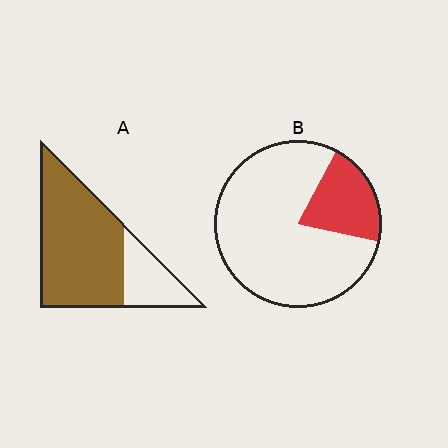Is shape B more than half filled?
No.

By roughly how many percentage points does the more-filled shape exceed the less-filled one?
By roughly 55 percentage points (A over B).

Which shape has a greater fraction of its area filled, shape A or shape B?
Shape A.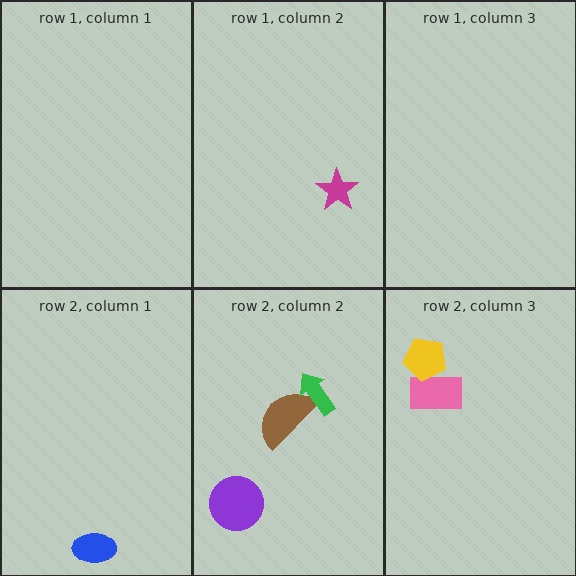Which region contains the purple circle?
The row 2, column 2 region.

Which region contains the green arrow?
The row 2, column 2 region.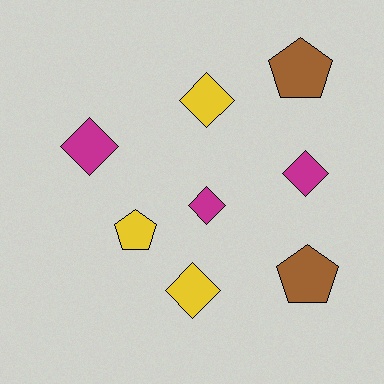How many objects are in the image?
There are 8 objects.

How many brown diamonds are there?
There are no brown diamonds.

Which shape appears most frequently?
Diamond, with 5 objects.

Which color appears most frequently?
Magenta, with 3 objects.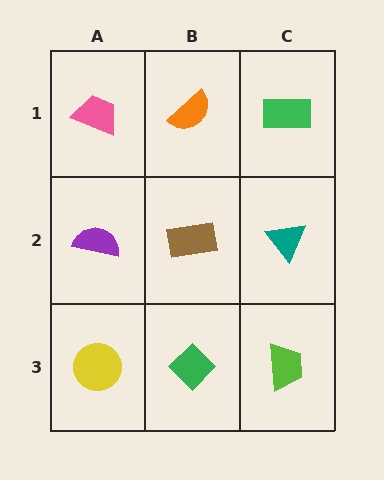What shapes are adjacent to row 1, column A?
A purple semicircle (row 2, column A), an orange semicircle (row 1, column B).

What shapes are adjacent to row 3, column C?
A teal triangle (row 2, column C), a green diamond (row 3, column B).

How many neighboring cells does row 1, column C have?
2.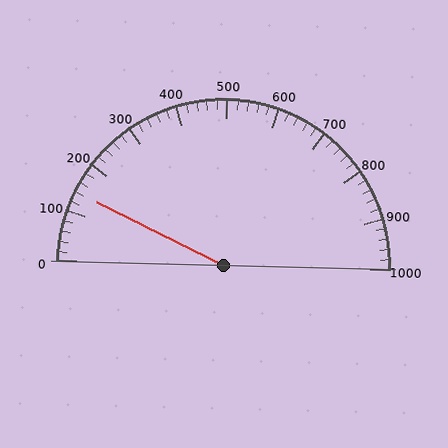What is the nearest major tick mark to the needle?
The nearest major tick mark is 100.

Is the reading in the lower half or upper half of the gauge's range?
The reading is in the lower half of the range (0 to 1000).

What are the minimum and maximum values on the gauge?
The gauge ranges from 0 to 1000.